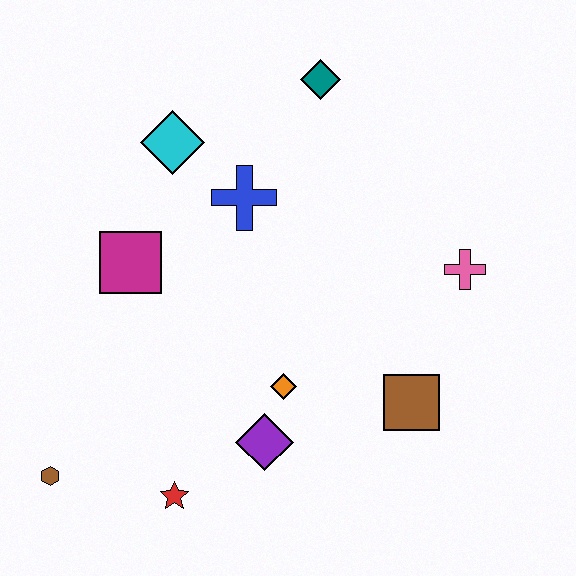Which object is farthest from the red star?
The teal diamond is farthest from the red star.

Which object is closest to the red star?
The purple diamond is closest to the red star.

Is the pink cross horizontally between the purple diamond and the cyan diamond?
No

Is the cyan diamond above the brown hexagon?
Yes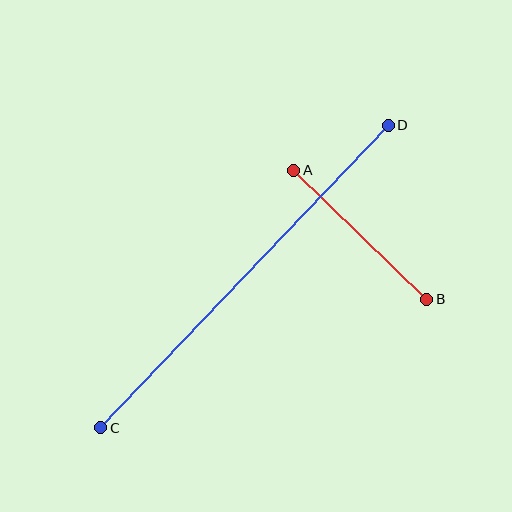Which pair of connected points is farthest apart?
Points C and D are farthest apart.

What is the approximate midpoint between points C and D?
The midpoint is at approximately (244, 277) pixels.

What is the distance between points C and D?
The distance is approximately 417 pixels.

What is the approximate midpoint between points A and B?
The midpoint is at approximately (360, 235) pixels.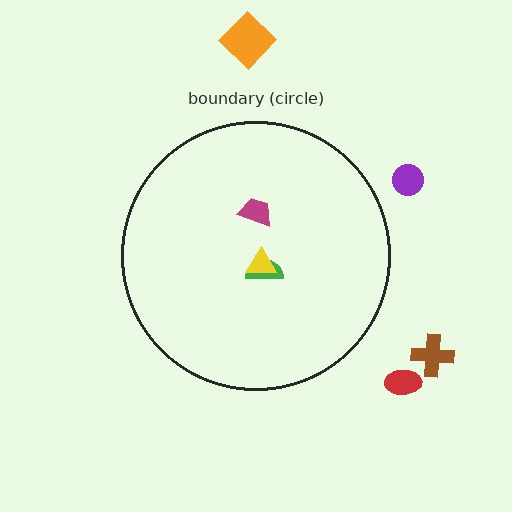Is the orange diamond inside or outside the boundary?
Outside.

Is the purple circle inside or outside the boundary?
Outside.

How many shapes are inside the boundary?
3 inside, 4 outside.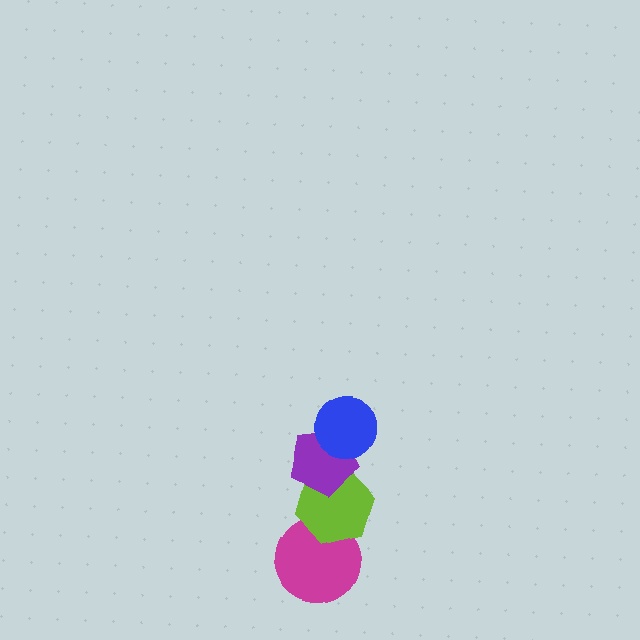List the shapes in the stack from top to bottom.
From top to bottom: the blue circle, the purple pentagon, the lime hexagon, the magenta circle.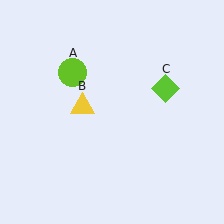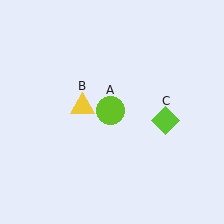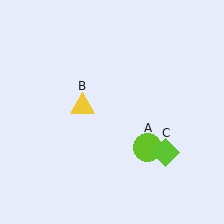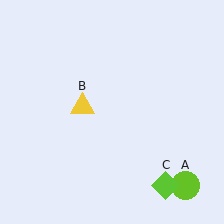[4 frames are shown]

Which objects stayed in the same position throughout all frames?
Yellow triangle (object B) remained stationary.